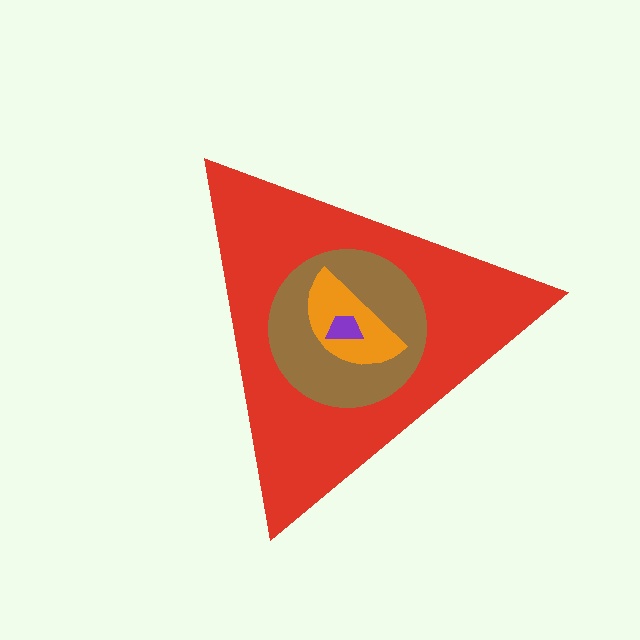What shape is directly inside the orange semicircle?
The purple trapezoid.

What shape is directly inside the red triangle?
The brown circle.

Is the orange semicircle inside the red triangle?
Yes.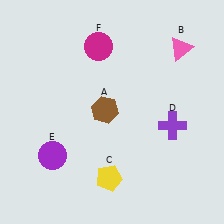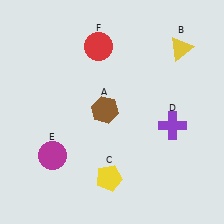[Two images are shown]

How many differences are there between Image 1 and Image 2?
There are 3 differences between the two images.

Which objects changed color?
B changed from pink to yellow. E changed from purple to magenta. F changed from magenta to red.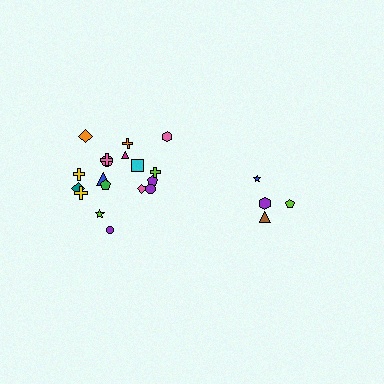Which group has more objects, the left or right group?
The left group.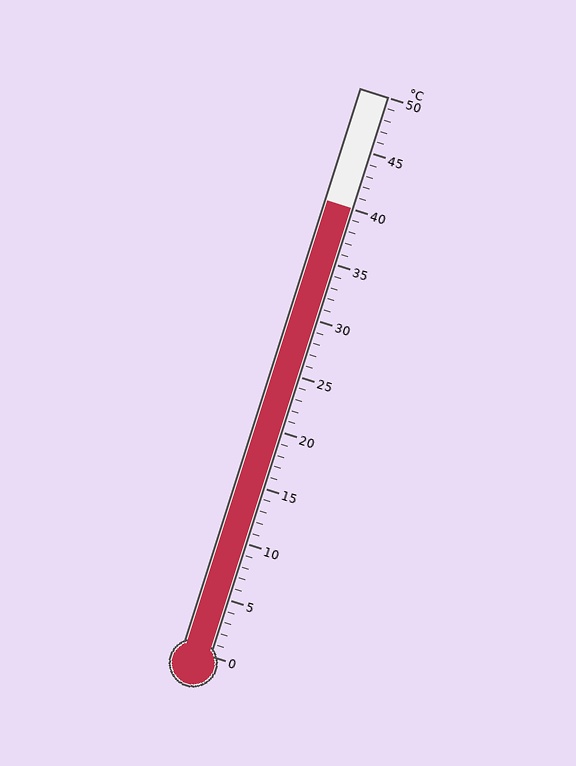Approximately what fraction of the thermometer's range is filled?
The thermometer is filled to approximately 80% of its range.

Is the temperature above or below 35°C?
The temperature is above 35°C.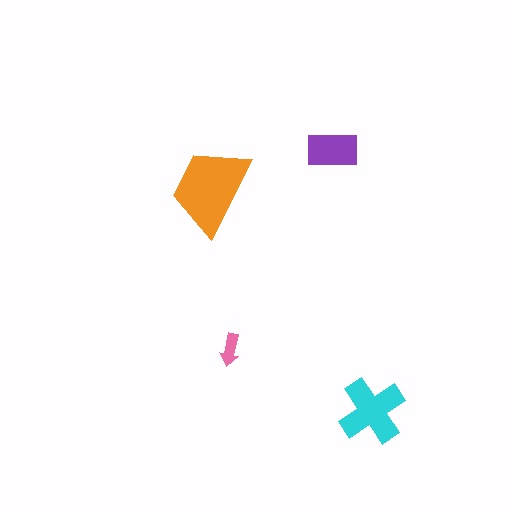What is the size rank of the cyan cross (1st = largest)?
2nd.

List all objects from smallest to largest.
The pink arrow, the purple rectangle, the cyan cross, the orange trapezoid.